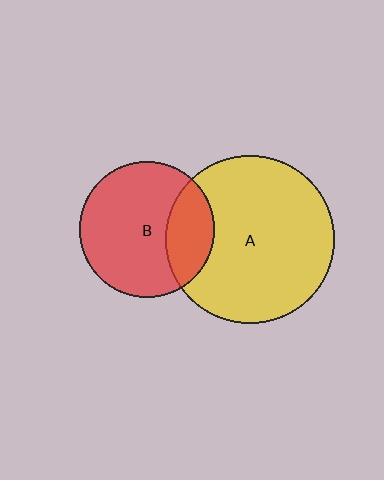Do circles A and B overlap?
Yes.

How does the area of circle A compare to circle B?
Approximately 1.5 times.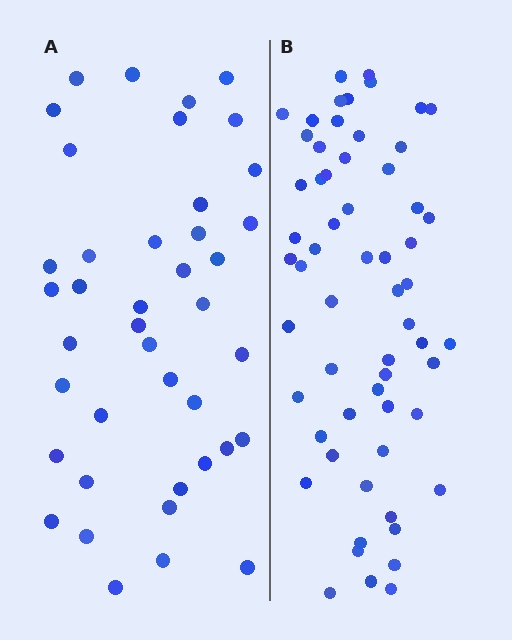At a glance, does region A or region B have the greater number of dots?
Region B (the right region) has more dots.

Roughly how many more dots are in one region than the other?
Region B has approximately 20 more dots than region A.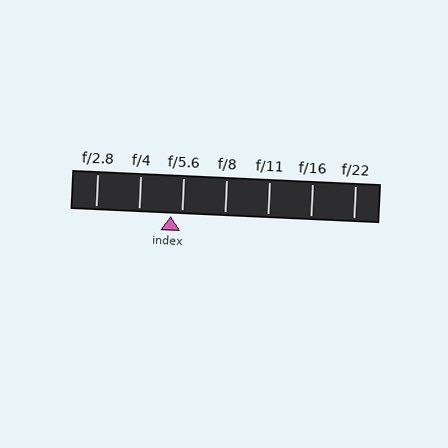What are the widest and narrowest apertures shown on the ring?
The widest aperture shown is f/2.8 and the narrowest is f/22.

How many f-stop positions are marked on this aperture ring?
There are 7 f-stop positions marked.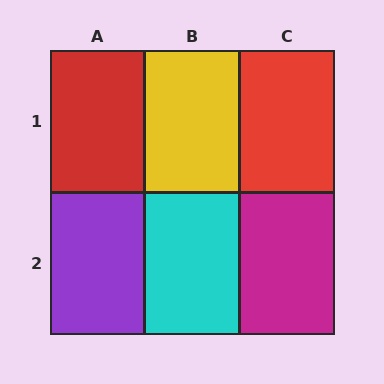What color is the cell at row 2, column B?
Cyan.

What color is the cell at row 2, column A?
Purple.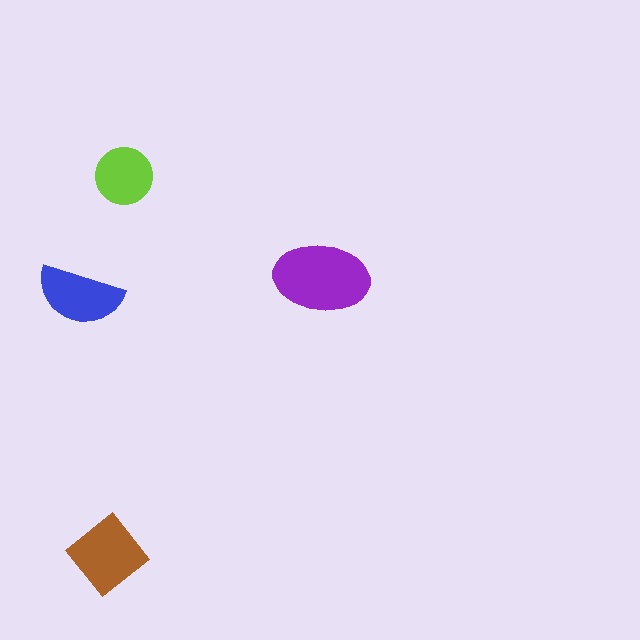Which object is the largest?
The purple ellipse.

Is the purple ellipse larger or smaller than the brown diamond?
Larger.